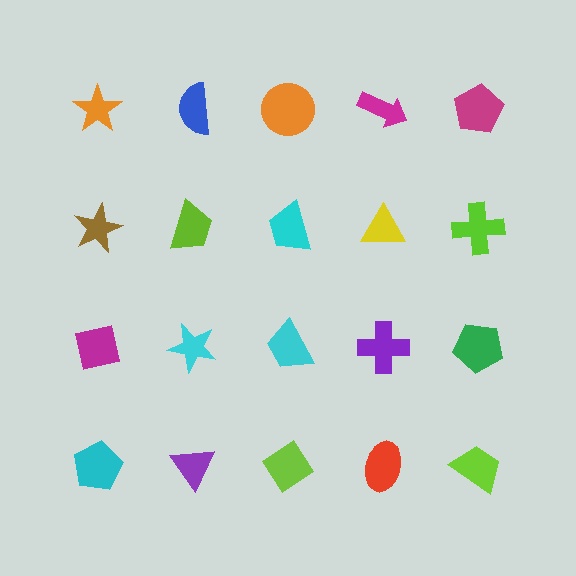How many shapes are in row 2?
5 shapes.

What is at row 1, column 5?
A magenta pentagon.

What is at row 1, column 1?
An orange star.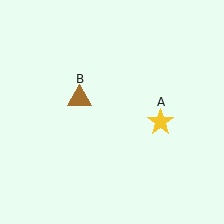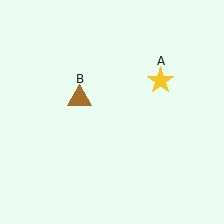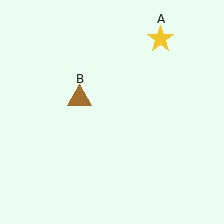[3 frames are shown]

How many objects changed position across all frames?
1 object changed position: yellow star (object A).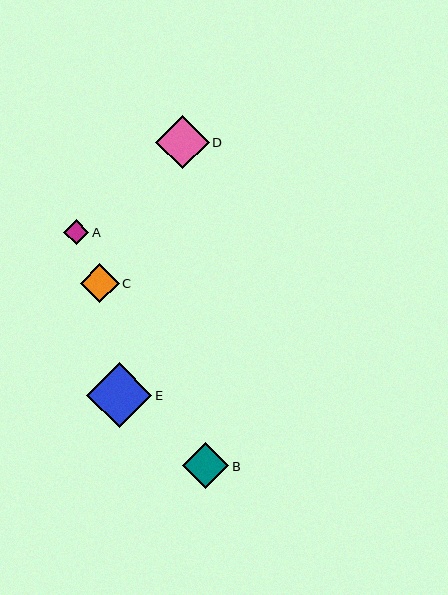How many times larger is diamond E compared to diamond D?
Diamond E is approximately 1.2 times the size of diamond D.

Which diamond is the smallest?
Diamond A is the smallest with a size of approximately 25 pixels.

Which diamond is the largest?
Diamond E is the largest with a size of approximately 65 pixels.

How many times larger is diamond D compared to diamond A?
Diamond D is approximately 2.1 times the size of diamond A.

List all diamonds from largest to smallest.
From largest to smallest: E, D, B, C, A.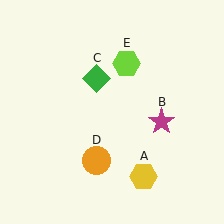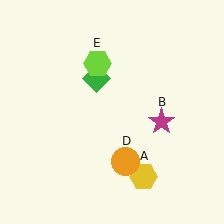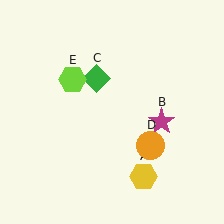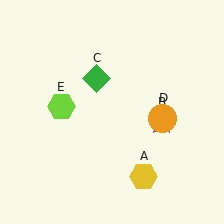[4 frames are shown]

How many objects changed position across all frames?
2 objects changed position: orange circle (object D), lime hexagon (object E).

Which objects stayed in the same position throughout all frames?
Yellow hexagon (object A) and magenta star (object B) and green diamond (object C) remained stationary.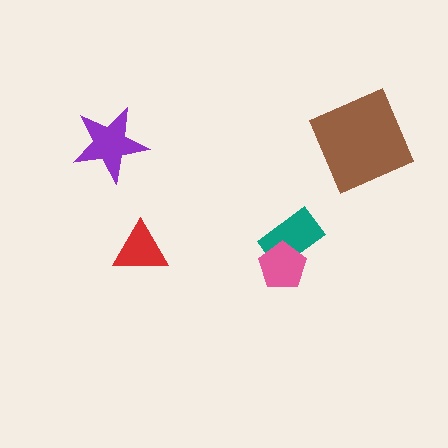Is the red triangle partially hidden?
No, no other shape covers it.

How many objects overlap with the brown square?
0 objects overlap with the brown square.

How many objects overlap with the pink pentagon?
1 object overlaps with the pink pentagon.